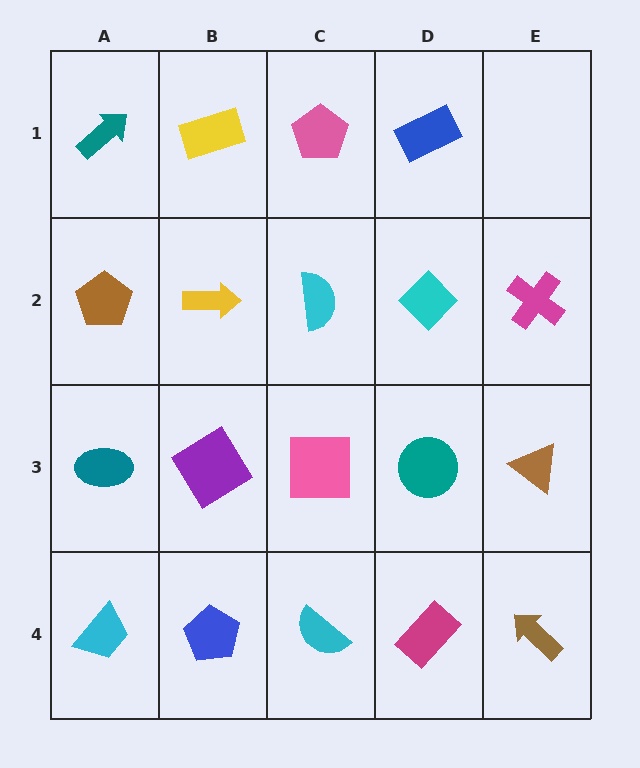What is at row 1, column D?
A blue rectangle.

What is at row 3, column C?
A pink square.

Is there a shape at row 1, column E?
No, that cell is empty.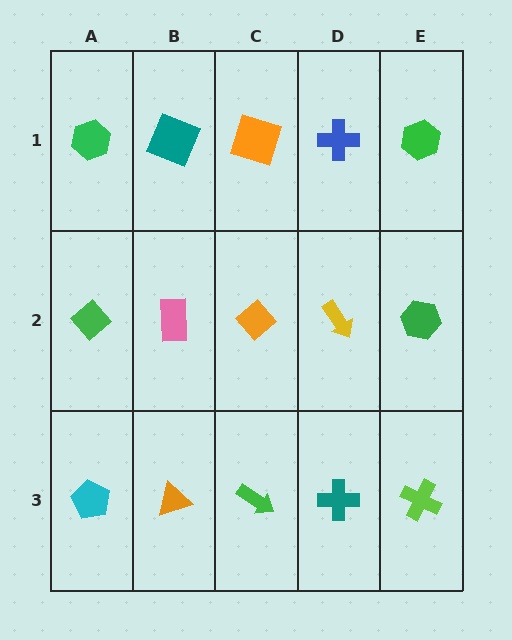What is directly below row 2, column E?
A lime cross.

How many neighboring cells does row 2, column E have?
3.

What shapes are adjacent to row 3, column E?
A green hexagon (row 2, column E), a teal cross (row 3, column D).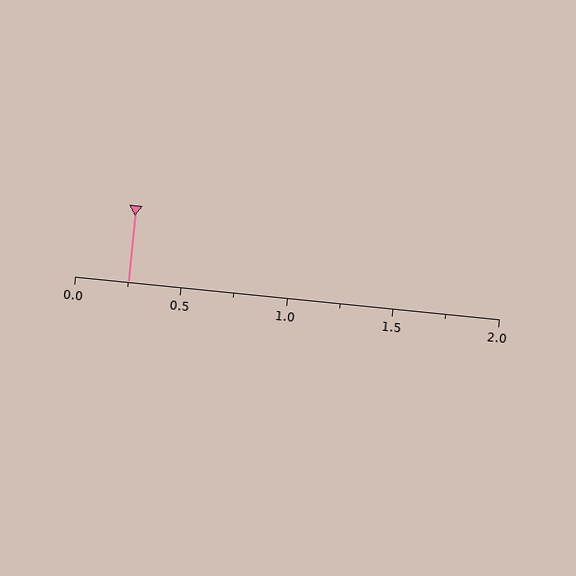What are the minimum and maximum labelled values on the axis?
The axis runs from 0.0 to 2.0.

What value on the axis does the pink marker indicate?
The marker indicates approximately 0.25.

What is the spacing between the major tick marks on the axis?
The major ticks are spaced 0.5 apart.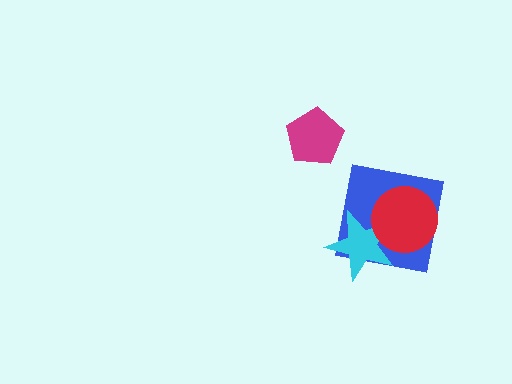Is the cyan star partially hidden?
Yes, it is partially covered by another shape.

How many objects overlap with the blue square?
2 objects overlap with the blue square.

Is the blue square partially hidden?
Yes, it is partially covered by another shape.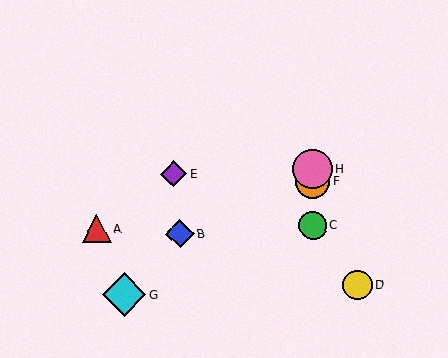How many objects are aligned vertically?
3 objects (C, F, H) are aligned vertically.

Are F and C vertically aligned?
Yes, both are at x≈312.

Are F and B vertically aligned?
No, F is at x≈312 and B is at x≈180.